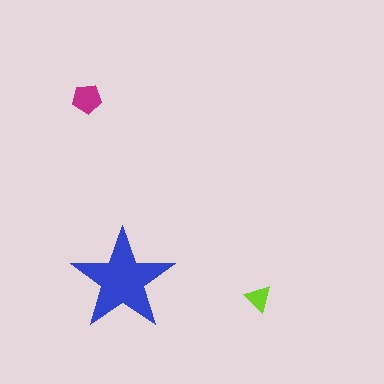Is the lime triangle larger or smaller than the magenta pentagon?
Smaller.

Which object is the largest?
The blue star.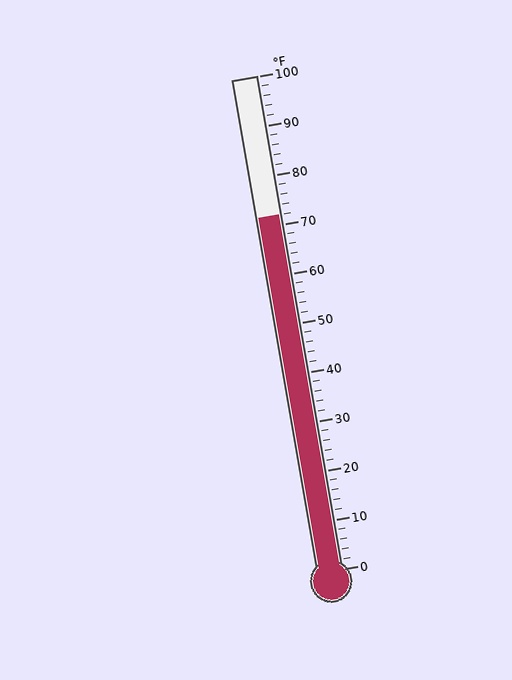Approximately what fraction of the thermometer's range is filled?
The thermometer is filled to approximately 70% of its range.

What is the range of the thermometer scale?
The thermometer scale ranges from 0°F to 100°F.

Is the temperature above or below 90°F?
The temperature is below 90°F.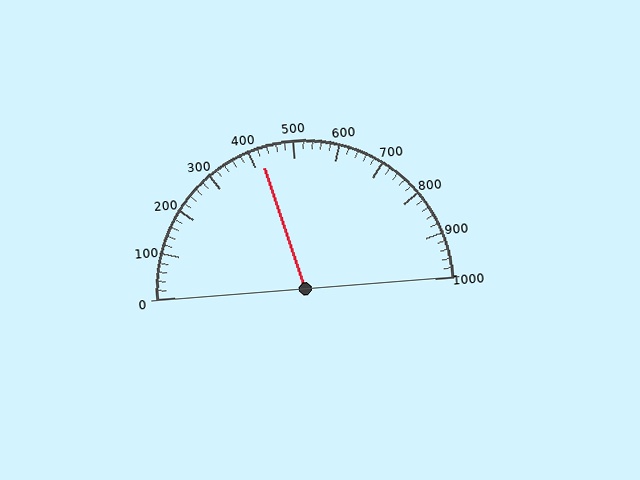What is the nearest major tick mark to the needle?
The nearest major tick mark is 400.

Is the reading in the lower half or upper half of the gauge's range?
The reading is in the lower half of the range (0 to 1000).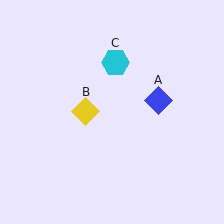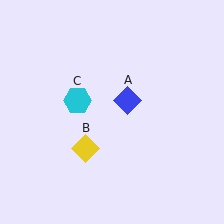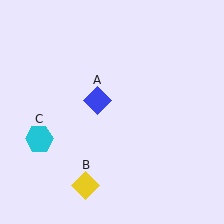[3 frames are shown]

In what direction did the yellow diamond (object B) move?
The yellow diamond (object B) moved down.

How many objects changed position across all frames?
3 objects changed position: blue diamond (object A), yellow diamond (object B), cyan hexagon (object C).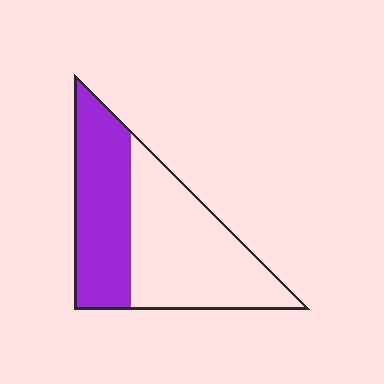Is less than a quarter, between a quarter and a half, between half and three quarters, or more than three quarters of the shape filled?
Between a quarter and a half.